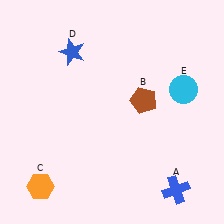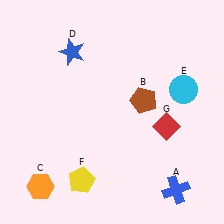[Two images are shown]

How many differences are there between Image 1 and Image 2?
There are 2 differences between the two images.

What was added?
A yellow pentagon (F), a red diamond (G) were added in Image 2.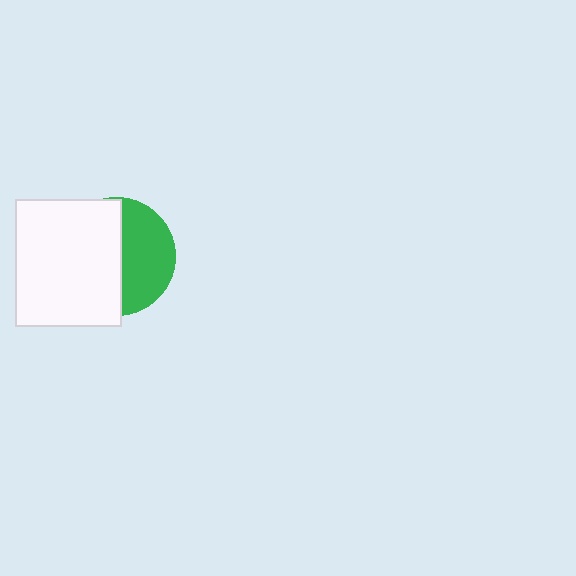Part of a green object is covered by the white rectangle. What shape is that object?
It is a circle.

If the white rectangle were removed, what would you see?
You would see the complete green circle.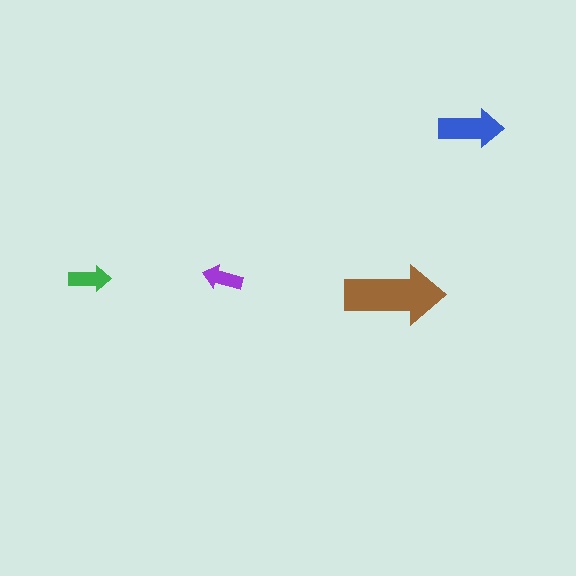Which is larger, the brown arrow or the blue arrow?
The brown one.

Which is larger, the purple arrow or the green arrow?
The green one.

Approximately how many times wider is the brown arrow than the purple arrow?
About 2.5 times wider.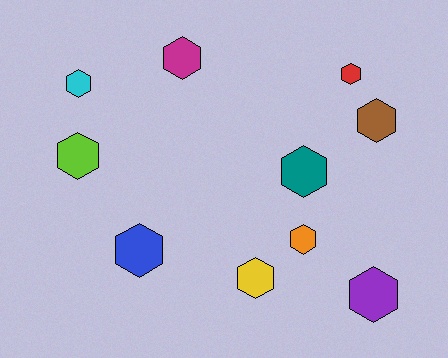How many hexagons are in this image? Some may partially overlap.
There are 10 hexagons.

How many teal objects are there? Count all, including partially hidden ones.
There is 1 teal object.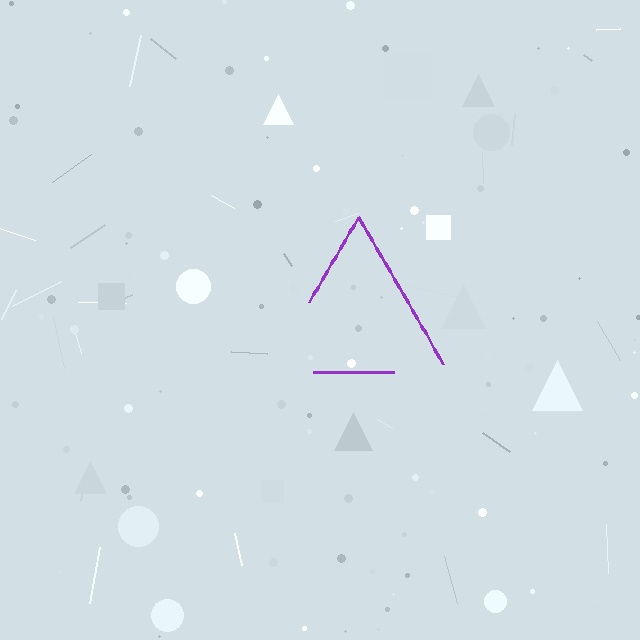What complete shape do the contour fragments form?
The contour fragments form a triangle.